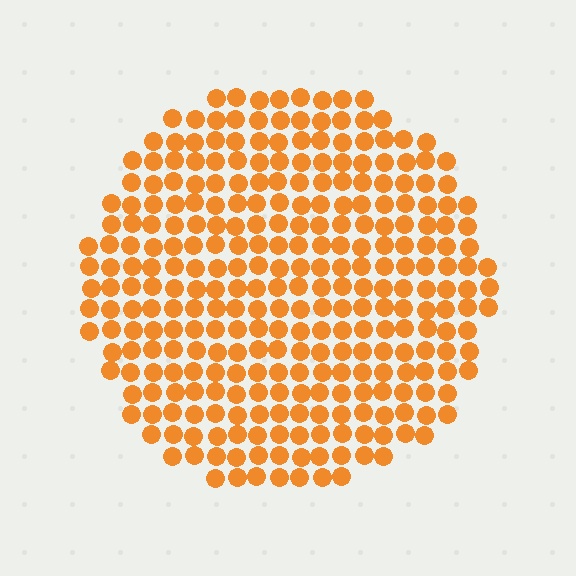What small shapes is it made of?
It is made of small circles.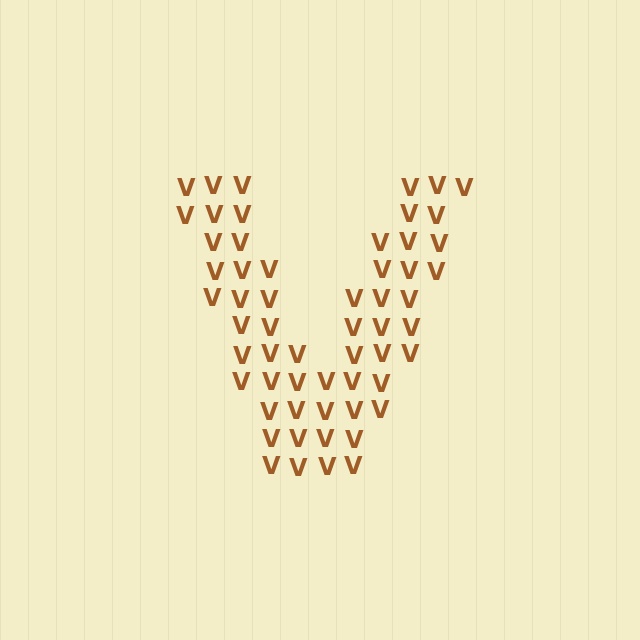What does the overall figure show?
The overall figure shows the letter V.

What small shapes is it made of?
It is made of small letter V's.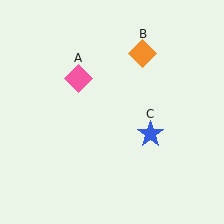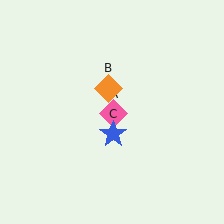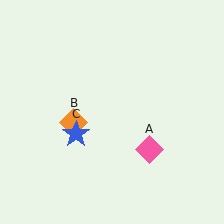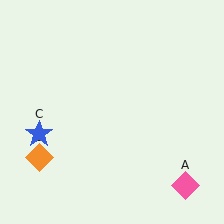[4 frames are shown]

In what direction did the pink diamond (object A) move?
The pink diamond (object A) moved down and to the right.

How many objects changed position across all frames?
3 objects changed position: pink diamond (object A), orange diamond (object B), blue star (object C).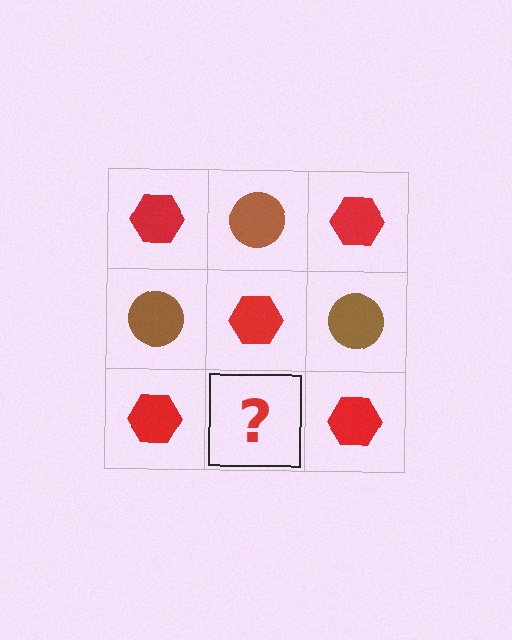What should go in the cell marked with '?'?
The missing cell should contain a brown circle.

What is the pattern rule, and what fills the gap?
The rule is that it alternates red hexagon and brown circle in a checkerboard pattern. The gap should be filled with a brown circle.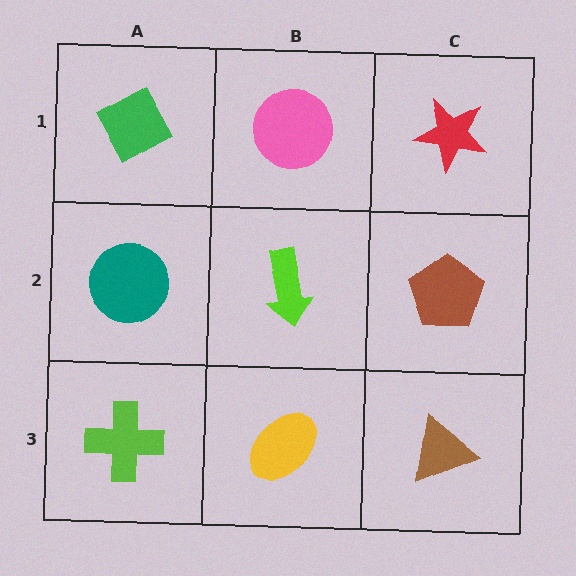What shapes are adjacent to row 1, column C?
A brown pentagon (row 2, column C), a pink circle (row 1, column B).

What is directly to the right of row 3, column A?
A yellow ellipse.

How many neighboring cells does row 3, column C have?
2.